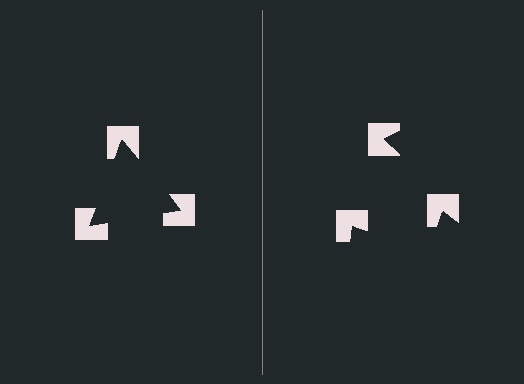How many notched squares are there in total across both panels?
6 — 3 on each side.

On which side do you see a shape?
An illusory triangle appears on the left side. On the right side the wedge cuts are rotated, so no coherent shape forms.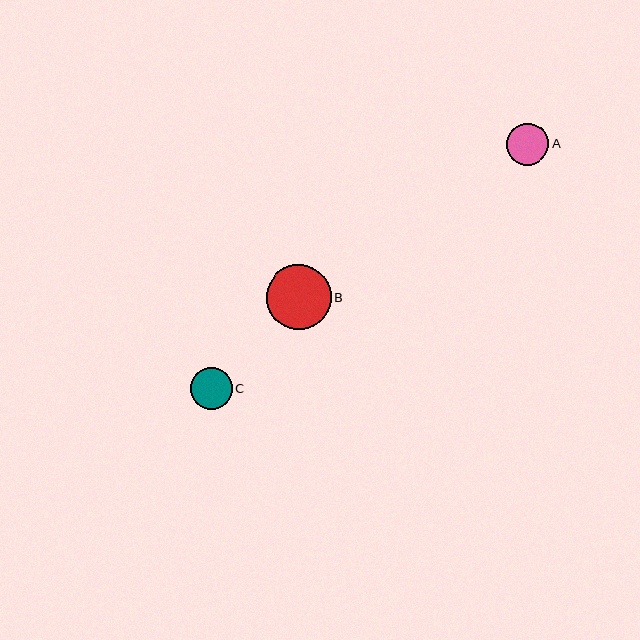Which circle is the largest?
Circle B is the largest with a size of approximately 65 pixels.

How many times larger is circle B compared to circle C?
Circle B is approximately 1.6 times the size of circle C.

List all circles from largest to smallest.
From largest to smallest: B, A, C.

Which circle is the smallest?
Circle C is the smallest with a size of approximately 42 pixels.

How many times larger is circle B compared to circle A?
Circle B is approximately 1.5 times the size of circle A.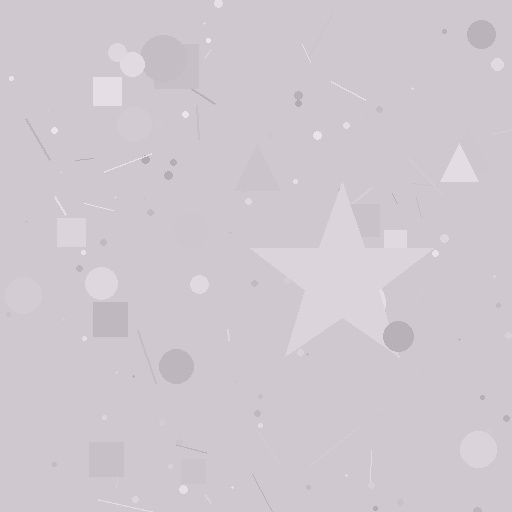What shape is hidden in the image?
A star is hidden in the image.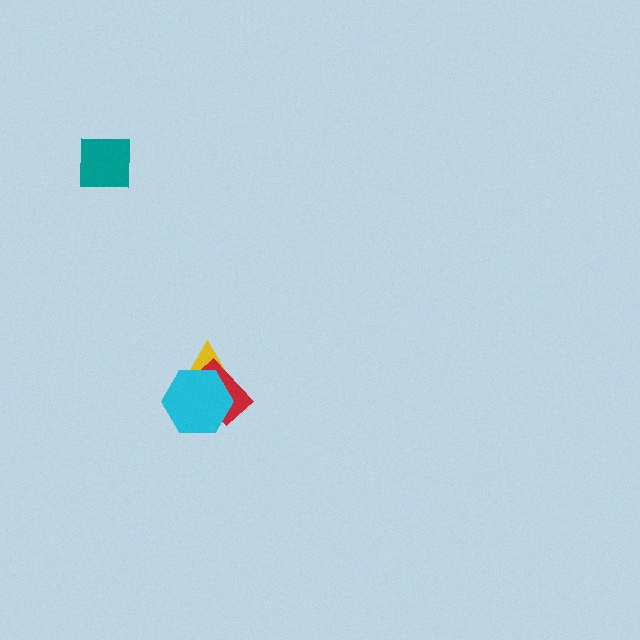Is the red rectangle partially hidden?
Yes, it is partially covered by another shape.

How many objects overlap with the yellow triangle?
2 objects overlap with the yellow triangle.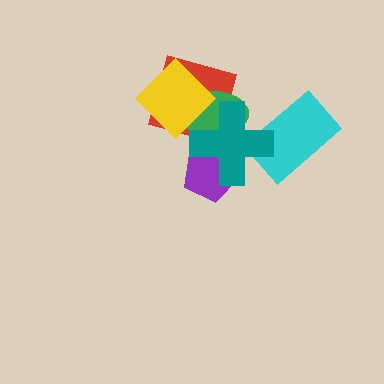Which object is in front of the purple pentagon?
The teal cross is in front of the purple pentagon.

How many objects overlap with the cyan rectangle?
1 object overlaps with the cyan rectangle.